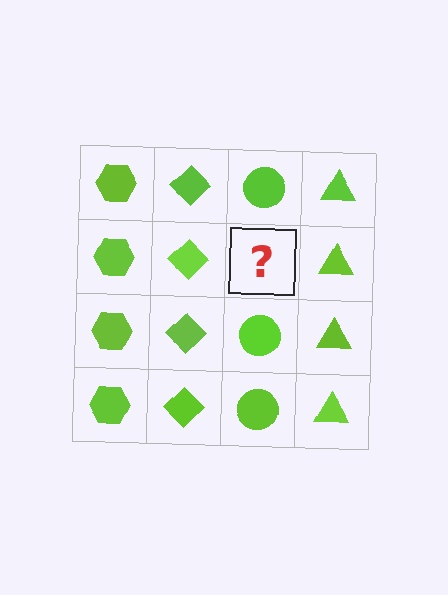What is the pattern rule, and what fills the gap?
The rule is that each column has a consistent shape. The gap should be filled with a lime circle.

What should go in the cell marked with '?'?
The missing cell should contain a lime circle.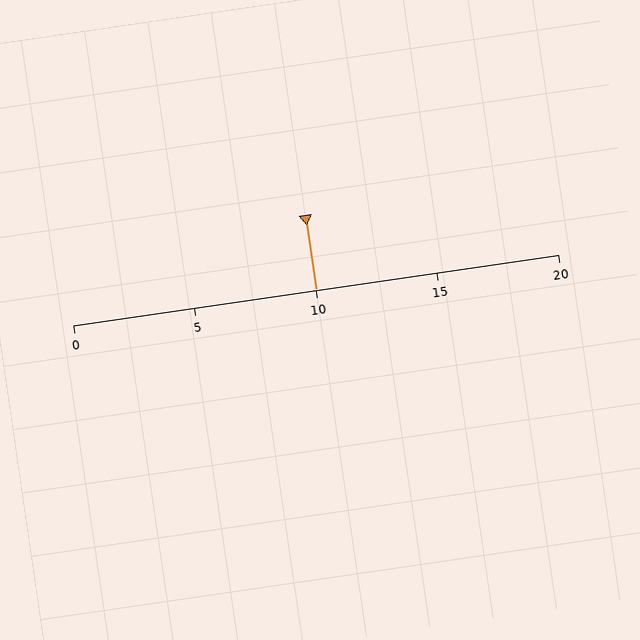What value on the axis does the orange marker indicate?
The marker indicates approximately 10.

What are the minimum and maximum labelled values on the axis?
The axis runs from 0 to 20.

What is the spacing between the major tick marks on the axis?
The major ticks are spaced 5 apart.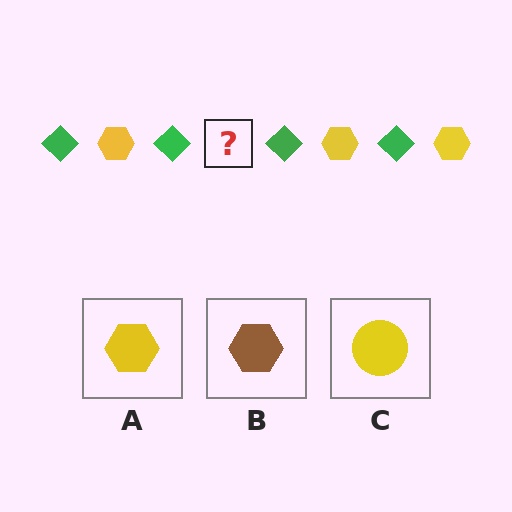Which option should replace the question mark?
Option A.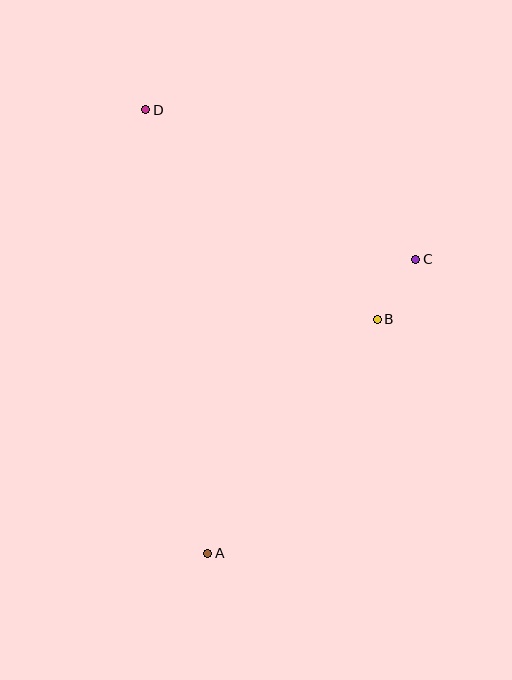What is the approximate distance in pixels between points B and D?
The distance between B and D is approximately 312 pixels.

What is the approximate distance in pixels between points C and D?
The distance between C and D is approximately 308 pixels.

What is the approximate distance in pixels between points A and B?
The distance between A and B is approximately 289 pixels.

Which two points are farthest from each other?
Points A and D are farthest from each other.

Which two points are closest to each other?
Points B and C are closest to each other.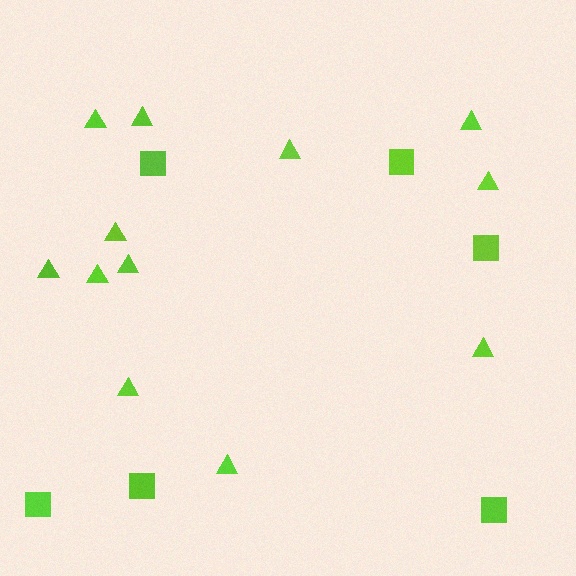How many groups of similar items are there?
There are 2 groups: one group of squares (6) and one group of triangles (12).